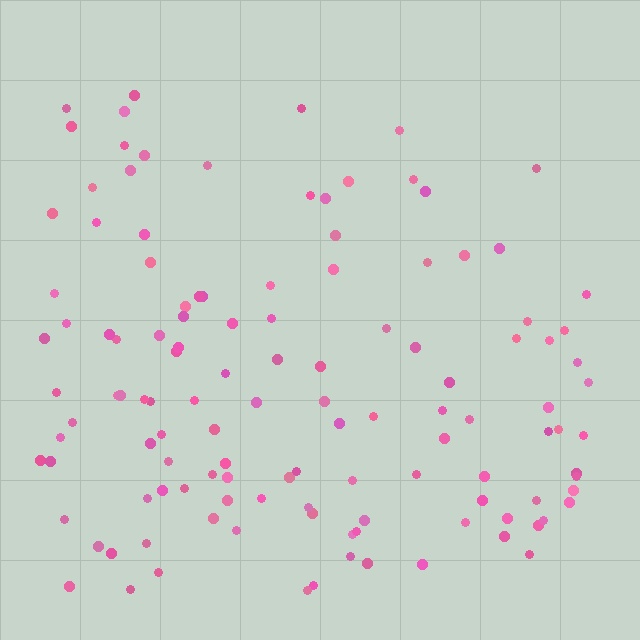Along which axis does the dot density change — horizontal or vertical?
Vertical.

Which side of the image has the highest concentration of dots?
The bottom.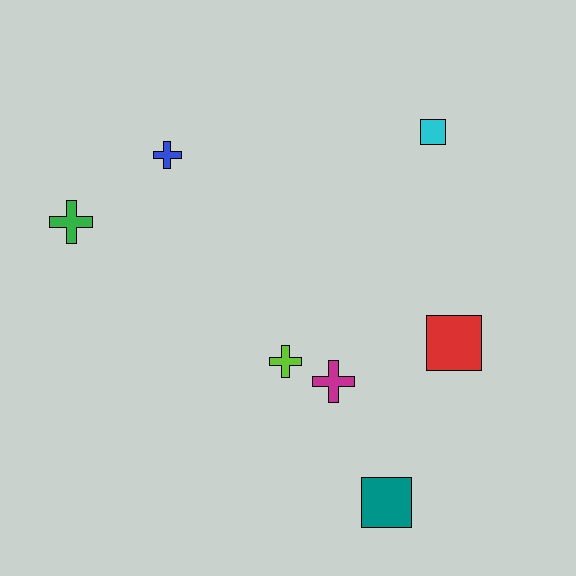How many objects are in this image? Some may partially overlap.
There are 7 objects.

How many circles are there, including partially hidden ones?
There are no circles.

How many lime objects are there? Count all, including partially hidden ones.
There is 1 lime object.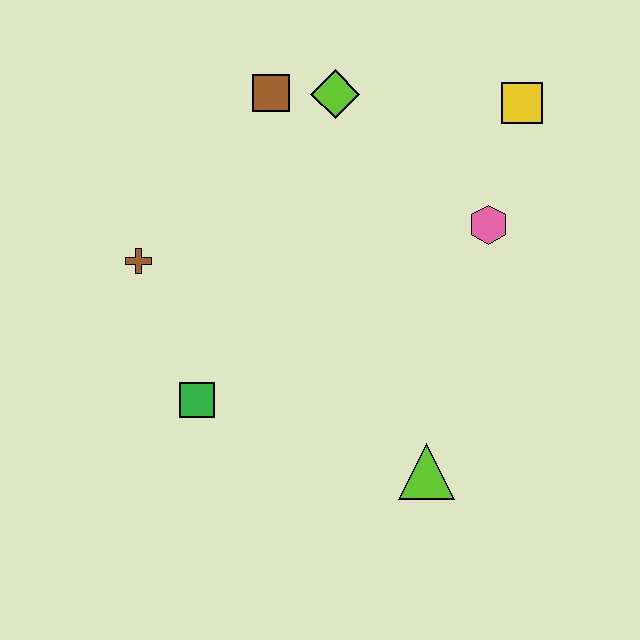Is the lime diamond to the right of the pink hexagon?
No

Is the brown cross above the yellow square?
No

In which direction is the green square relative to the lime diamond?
The green square is below the lime diamond.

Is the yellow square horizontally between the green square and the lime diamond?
No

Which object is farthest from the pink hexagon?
The brown cross is farthest from the pink hexagon.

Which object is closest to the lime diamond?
The brown square is closest to the lime diamond.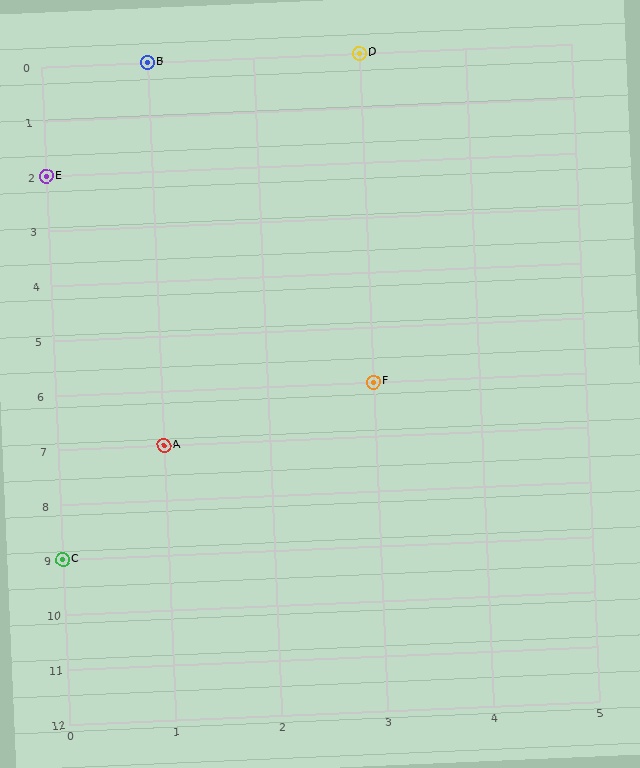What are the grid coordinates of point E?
Point E is at grid coordinates (0, 2).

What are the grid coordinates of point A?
Point A is at grid coordinates (1, 7).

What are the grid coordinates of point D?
Point D is at grid coordinates (3, 0).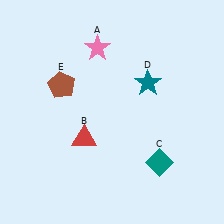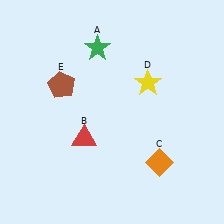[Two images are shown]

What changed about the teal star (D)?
In Image 1, D is teal. In Image 2, it changed to yellow.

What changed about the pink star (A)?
In Image 1, A is pink. In Image 2, it changed to green.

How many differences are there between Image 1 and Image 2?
There are 3 differences between the two images.